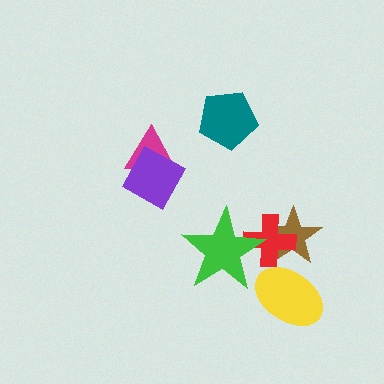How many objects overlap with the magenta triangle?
1 object overlaps with the magenta triangle.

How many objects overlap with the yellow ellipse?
1 object overlaps with the yellow ellipse.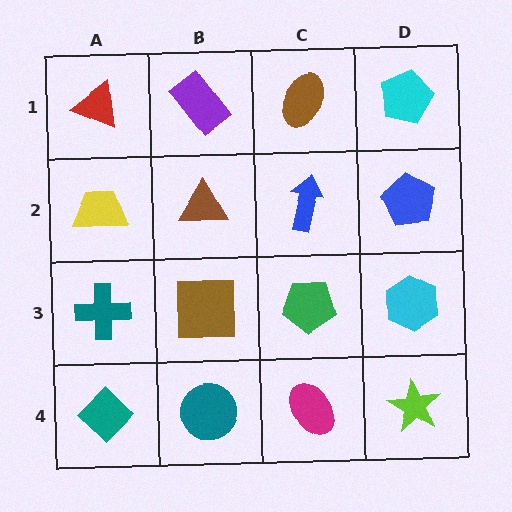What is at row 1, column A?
A red triangle.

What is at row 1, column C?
A brown ellipse.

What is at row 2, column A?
A yellow trapezoid.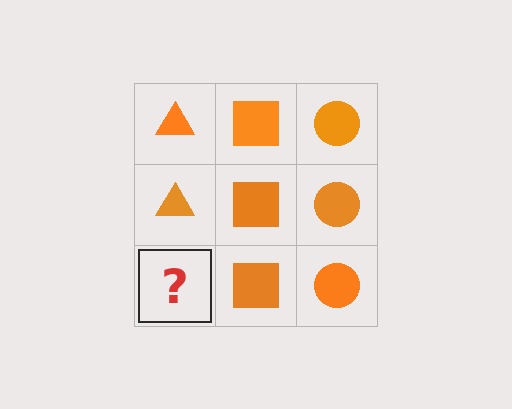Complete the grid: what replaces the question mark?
The question mark should be replaced with an orange triangle.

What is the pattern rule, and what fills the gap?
The rule is that each column has a consistent shape. The gap should be filled with an orange triangle.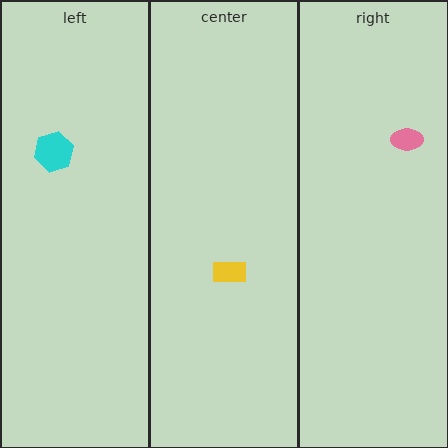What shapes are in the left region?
The cyan hexagon.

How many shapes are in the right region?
1.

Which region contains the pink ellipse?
The right region.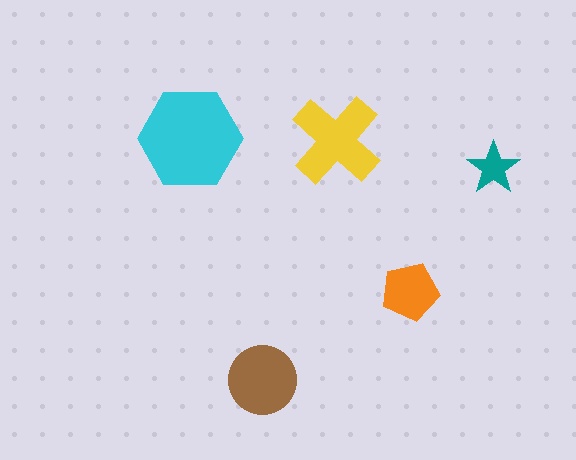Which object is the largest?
The cyan hexagon.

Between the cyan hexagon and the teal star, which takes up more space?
The cyan hexagon.